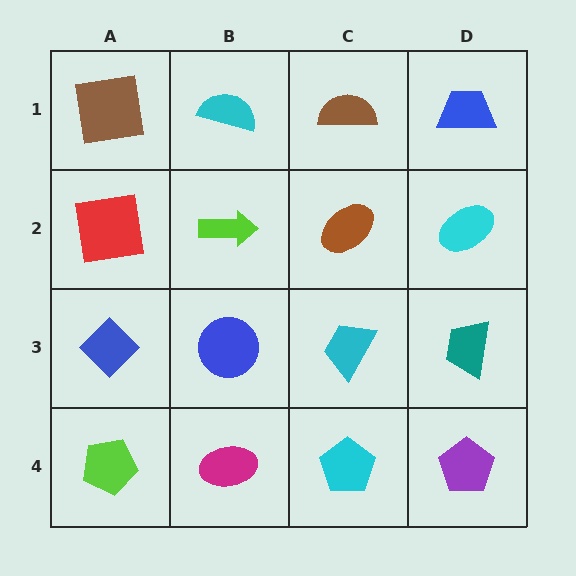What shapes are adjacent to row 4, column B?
A blue circle (row 3, column B), a lime pentagon (row 4, column A), a cyan pentagon (row 4, column C).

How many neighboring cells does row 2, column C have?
4.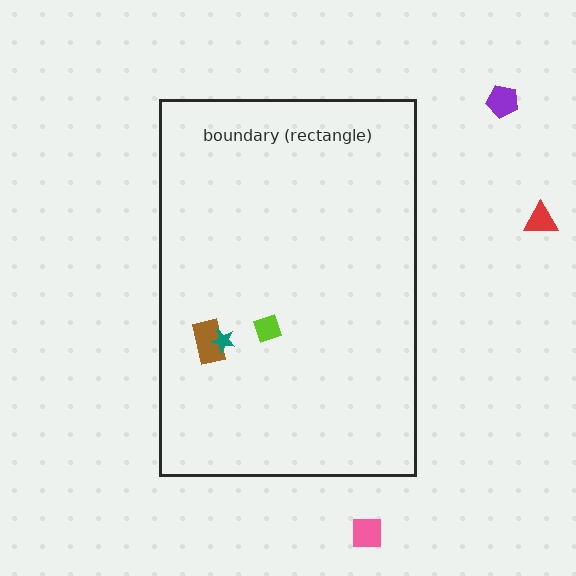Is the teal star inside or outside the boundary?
Inside.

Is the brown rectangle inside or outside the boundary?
Inside.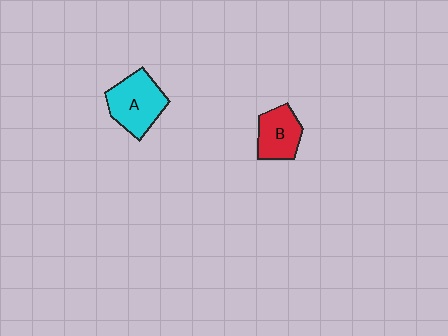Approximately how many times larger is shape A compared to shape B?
Approximately 1.3 times.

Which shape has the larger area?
Shape A (cyan).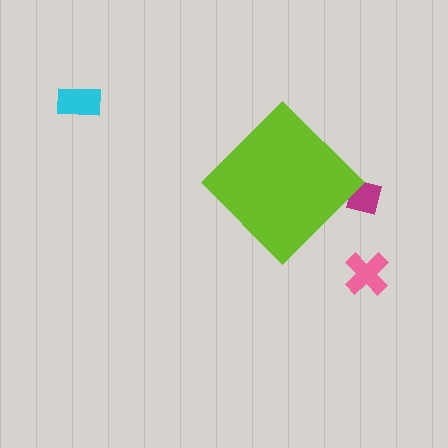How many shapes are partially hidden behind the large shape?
1 shape is partially hidden.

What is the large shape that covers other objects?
A lime diamond.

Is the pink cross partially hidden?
No, the pink cross is fully visible.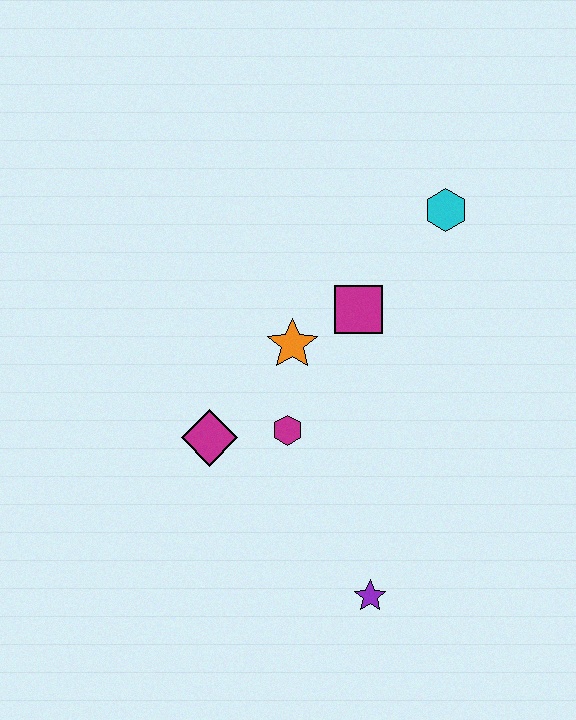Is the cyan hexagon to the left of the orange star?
No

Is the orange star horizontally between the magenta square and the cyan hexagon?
No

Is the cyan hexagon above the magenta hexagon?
Yes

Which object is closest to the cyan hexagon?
The magenta square is closest to the cyan hexagon.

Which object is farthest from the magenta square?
The purple star is farthest from the magenta square.